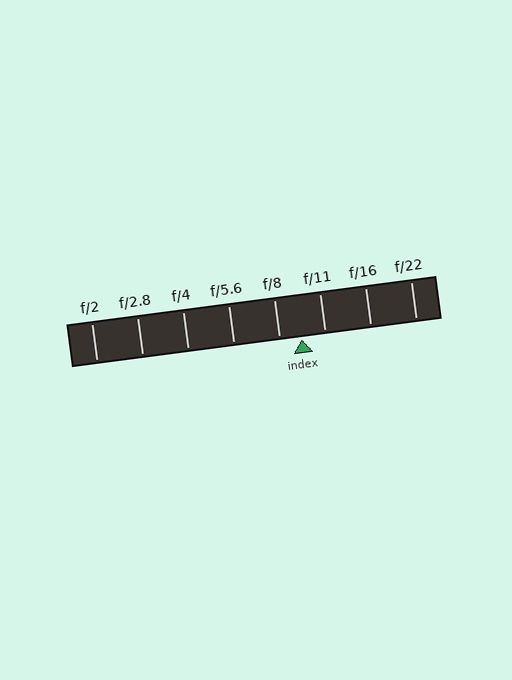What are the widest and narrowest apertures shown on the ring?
The widest aperture shown is f/2 and the narrowest is f/22.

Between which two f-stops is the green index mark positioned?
The index mark is between f/8 and f/11.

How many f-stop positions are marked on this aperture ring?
There are 8 f-stop positions marked.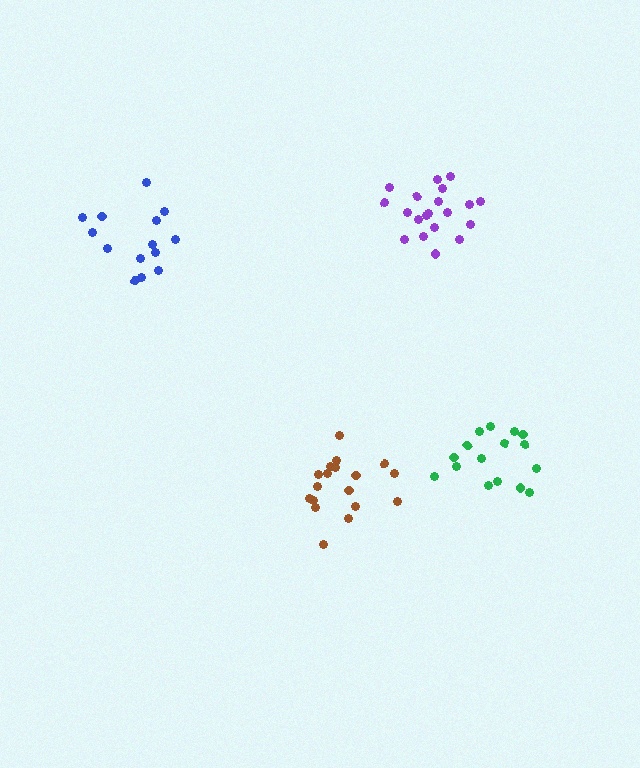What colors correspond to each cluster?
The clusters are colored: green, brown, purple, blue.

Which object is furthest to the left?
The blue cluster is leftmost.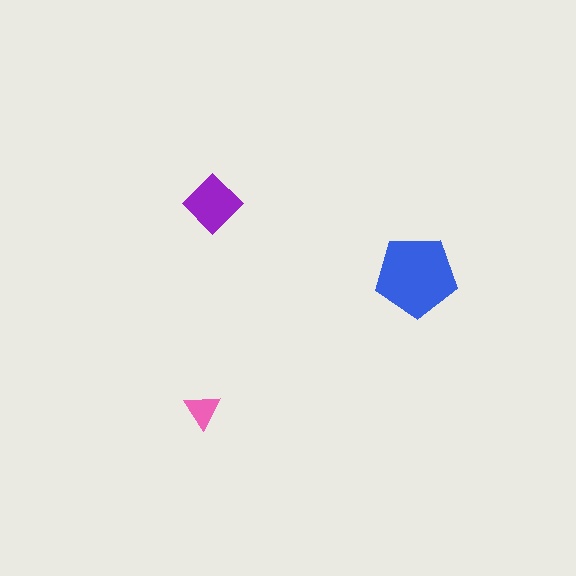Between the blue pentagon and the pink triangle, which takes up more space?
The blue pentagon.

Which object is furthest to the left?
The pink triangle is leftmost.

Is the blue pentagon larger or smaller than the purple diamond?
Larger.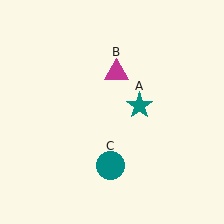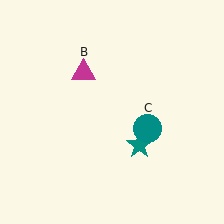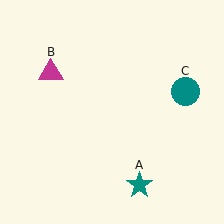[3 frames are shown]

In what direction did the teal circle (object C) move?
The teal circle (object C) moved up and to the right.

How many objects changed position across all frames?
3 objects changed position: teal star (object A), magenta triangle (object B), teal circle (object C).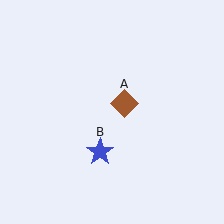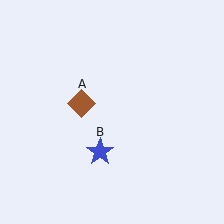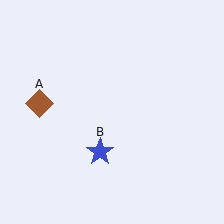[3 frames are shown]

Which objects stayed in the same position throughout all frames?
Blue star (object B) remained stationary.